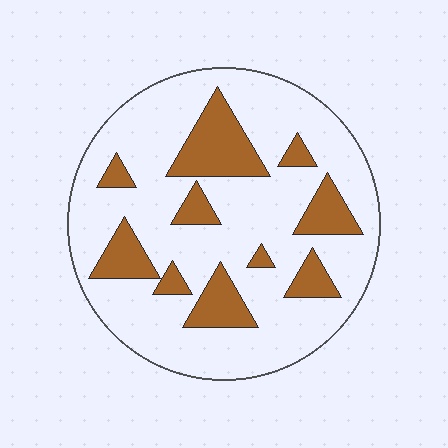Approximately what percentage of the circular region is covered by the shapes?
Approximately 25%.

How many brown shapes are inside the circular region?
10.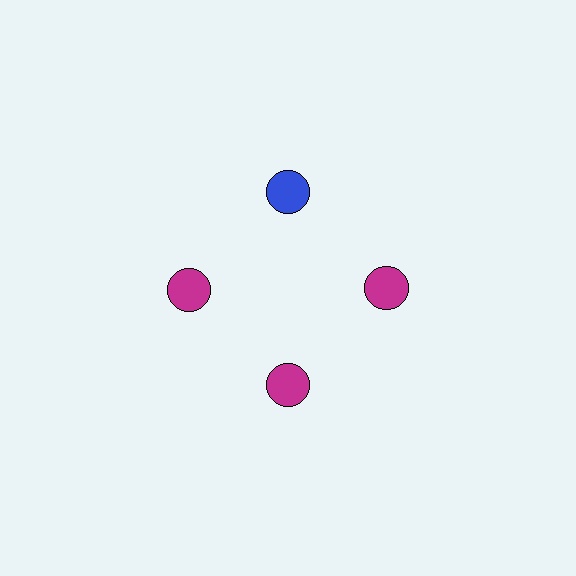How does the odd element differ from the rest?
It has a different color: blue instead of magenta.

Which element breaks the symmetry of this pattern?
The blue circle at roughly the 12 o'clock position breaks the symmetry. All other shapes are magenta circles.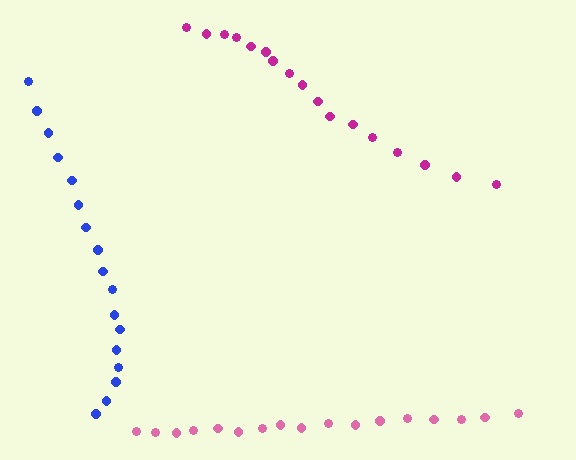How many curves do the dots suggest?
There are 3 distinct paths.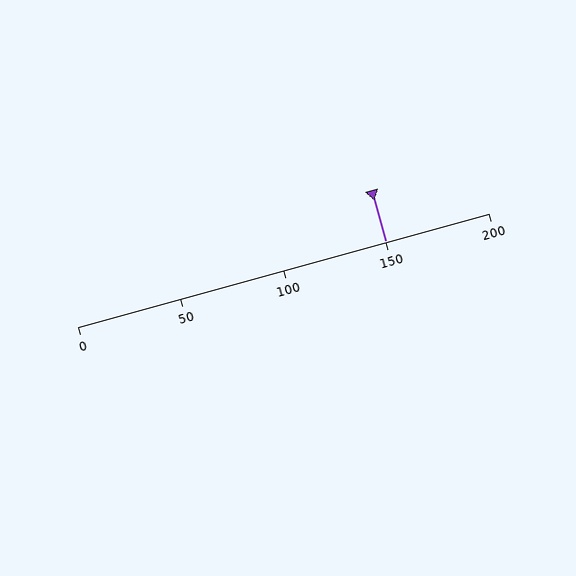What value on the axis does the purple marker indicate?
The marker indicates approximately 150.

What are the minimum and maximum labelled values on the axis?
The axis runs from 0 to 200.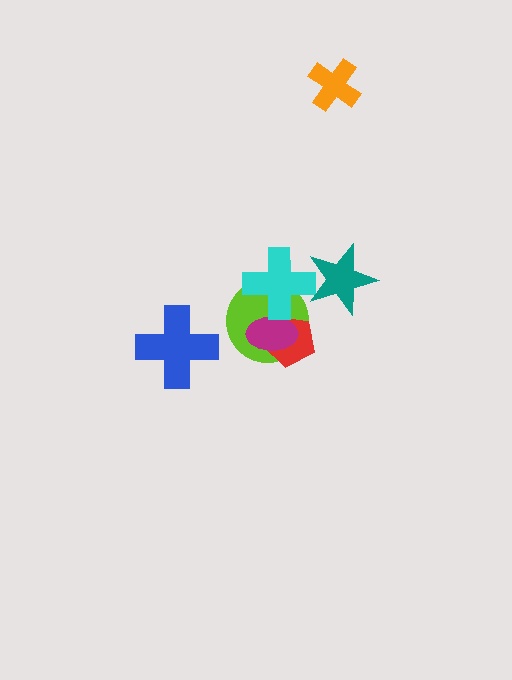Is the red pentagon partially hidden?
Yes, it is partially covered by another shape.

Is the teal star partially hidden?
No, no other shape covers it.